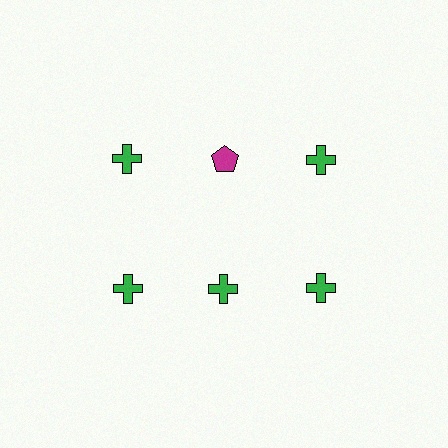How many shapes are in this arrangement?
There are 6 shapes arranged in a grid pattern.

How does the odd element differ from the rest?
It differs in both color (magenta instead of green) and shape (pentagon instead of cross).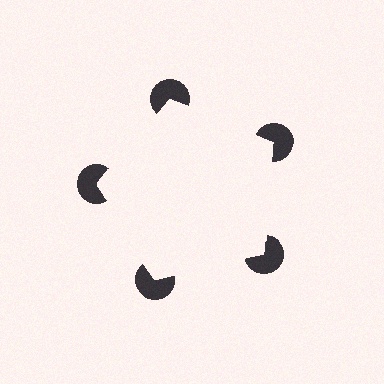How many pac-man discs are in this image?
There are 5 — one at each vertex of the illusory pentagon.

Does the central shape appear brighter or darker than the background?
It typically appears slightly brighter than the background, even though no actual brightness change is drawn.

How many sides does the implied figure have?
5 sides.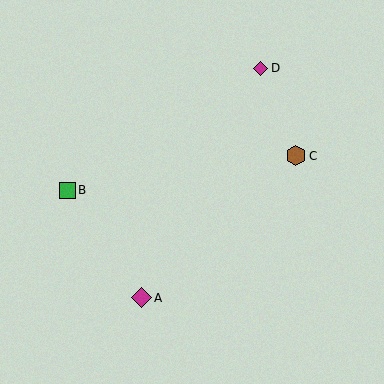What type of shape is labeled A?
Shape A is a magenta diamond.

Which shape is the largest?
The magenta diamond (labeled A) is the largest.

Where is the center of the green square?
The center of the green square is at (68, 190).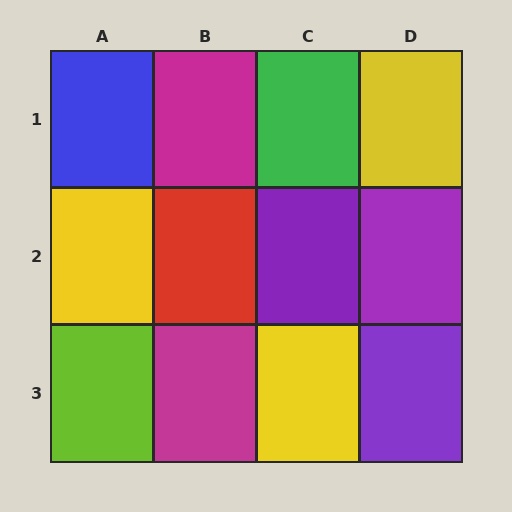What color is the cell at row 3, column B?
Magenta.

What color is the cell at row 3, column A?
Lime.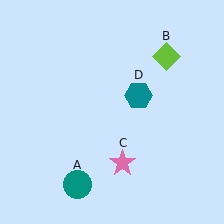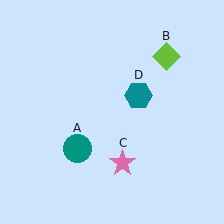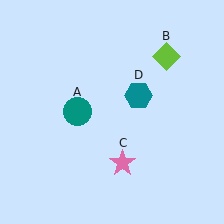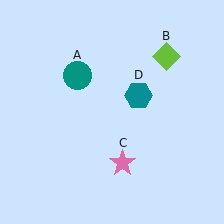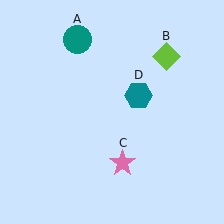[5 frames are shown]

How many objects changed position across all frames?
1 object changed position: teal circle (object A).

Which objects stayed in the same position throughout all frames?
Lime diamond (object B) and pink star (object C) and teal hexagon (object D) remained stationary.